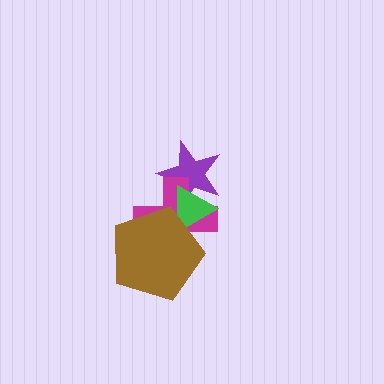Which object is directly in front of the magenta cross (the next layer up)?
The green triangle is directly in front of the magenta cross.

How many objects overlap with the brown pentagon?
2 objects overlap with the brown pentagon.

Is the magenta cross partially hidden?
Yes, it is partially covered by another shape.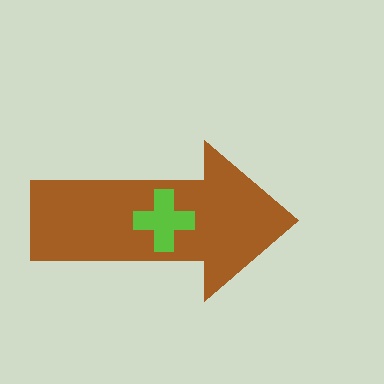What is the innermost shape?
The lime cross.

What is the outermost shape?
The brown arrow.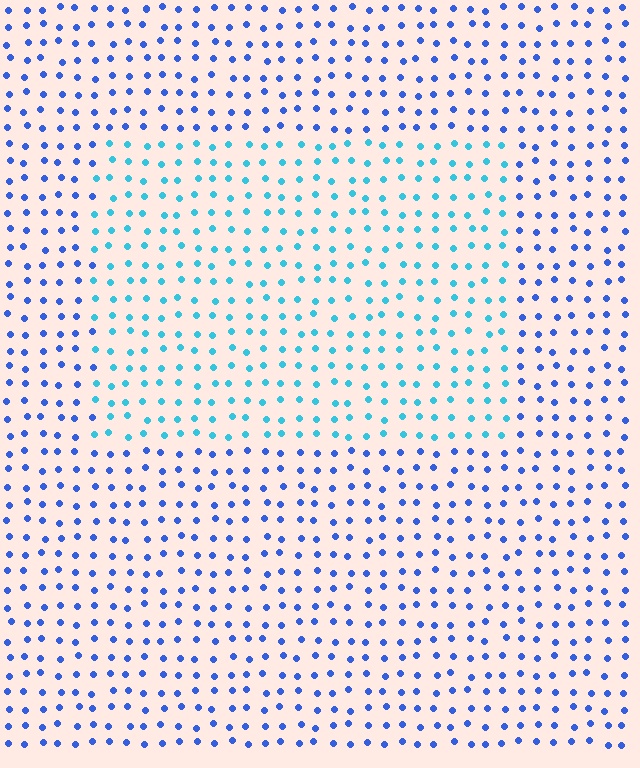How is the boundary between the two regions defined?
The boundary is defined purely by a slight shift in hue (about 37 degrees). Spacing, size, and orientation are identical on both sides.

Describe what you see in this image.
The image is filled with small blue elements in a uniform arrangement. A rectangle-shaped region is visible where the elements are tinted to a slightly different hue, forming a subtle color boundary.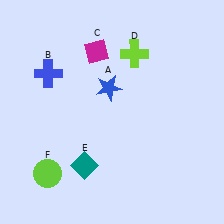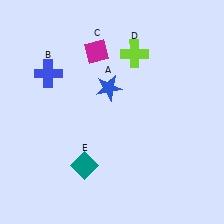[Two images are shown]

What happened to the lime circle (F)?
The lime circle (F) was removed in Image 2. It was in the bottom-left area of Image 1.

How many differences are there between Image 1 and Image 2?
There is 1 difference between the two images.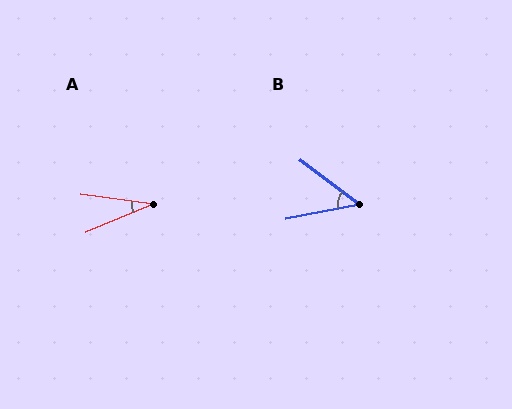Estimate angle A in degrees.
Approximately 31 degrees.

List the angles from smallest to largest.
A (31°), B (48°).